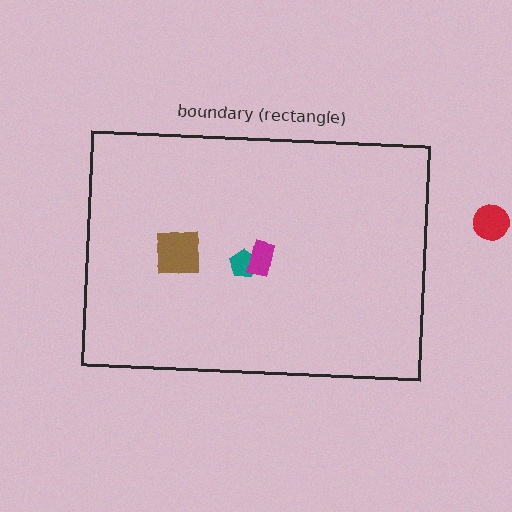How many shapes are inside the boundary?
3 inside, 1 outside.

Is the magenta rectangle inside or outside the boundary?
Inside.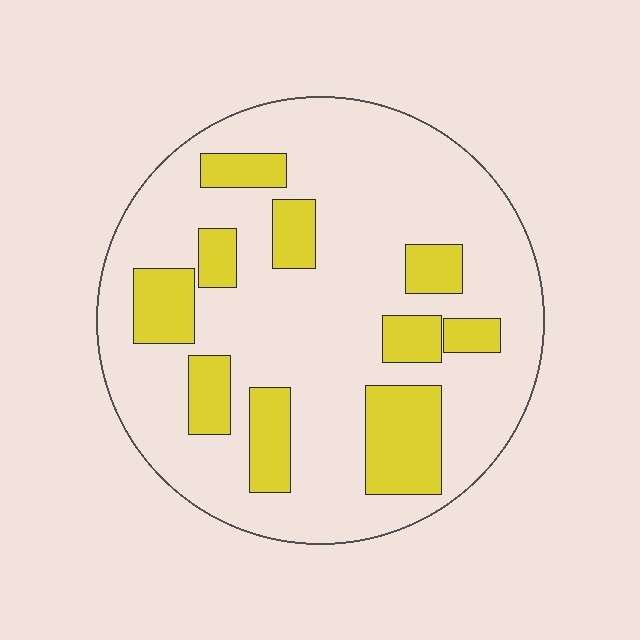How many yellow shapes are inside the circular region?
10.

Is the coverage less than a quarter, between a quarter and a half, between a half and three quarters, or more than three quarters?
Less than a quarter.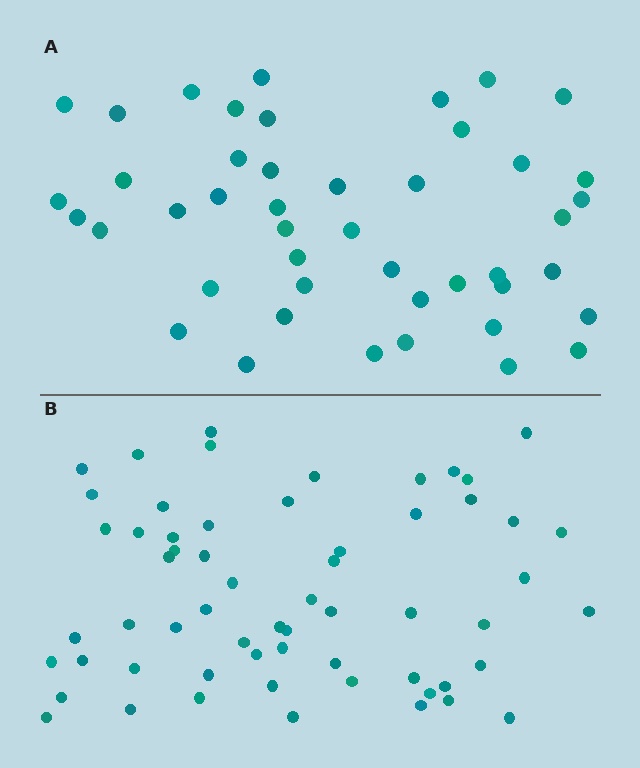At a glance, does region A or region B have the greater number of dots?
Region B (the bottom region) has more dots.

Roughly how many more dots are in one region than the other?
Region B has approximately 15 more dots than region A.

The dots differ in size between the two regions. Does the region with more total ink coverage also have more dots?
No. Region A has more total ink coverage because its dots are larger, but region B actually contains more individual dots. Total area can be misleading — the number of items is what matters here.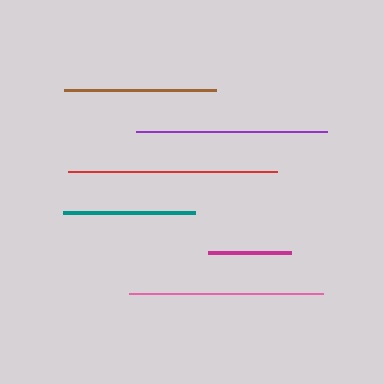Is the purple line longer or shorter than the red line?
The red line is longer than the purple line.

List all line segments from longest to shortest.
From longest to shortest: red, pink, purple, brown, teal, magenta.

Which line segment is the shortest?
The magenta line is the shortest at approximately 83 pixels.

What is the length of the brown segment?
The brown segment is approximately 152 pixels long.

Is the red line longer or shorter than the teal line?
The red line is longer than the teal line.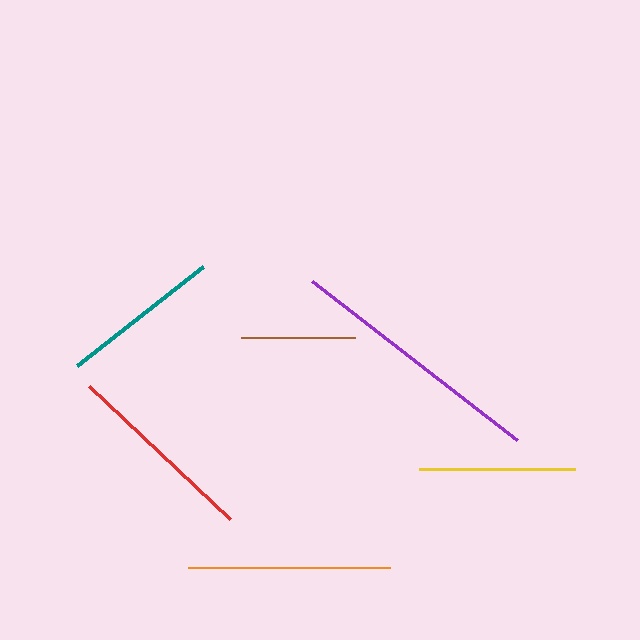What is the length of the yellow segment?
The yellow segment is approximately 157 pixels long.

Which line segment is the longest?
The purple line is the longest at approximately 259 pixels.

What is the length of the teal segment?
The teal segment is approximately 160 pixels long.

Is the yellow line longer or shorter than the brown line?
The yellow line is longer than the brown line.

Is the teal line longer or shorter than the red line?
The red line is longer than the teal line.